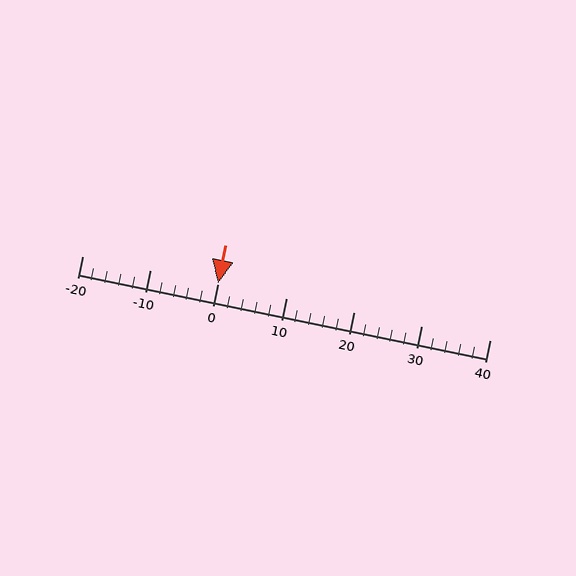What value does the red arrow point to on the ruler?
The red arrow points to approximately 0.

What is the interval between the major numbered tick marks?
The major tick marks are spaced 10 units apart.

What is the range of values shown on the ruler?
The ruler shows values from -20 to 40.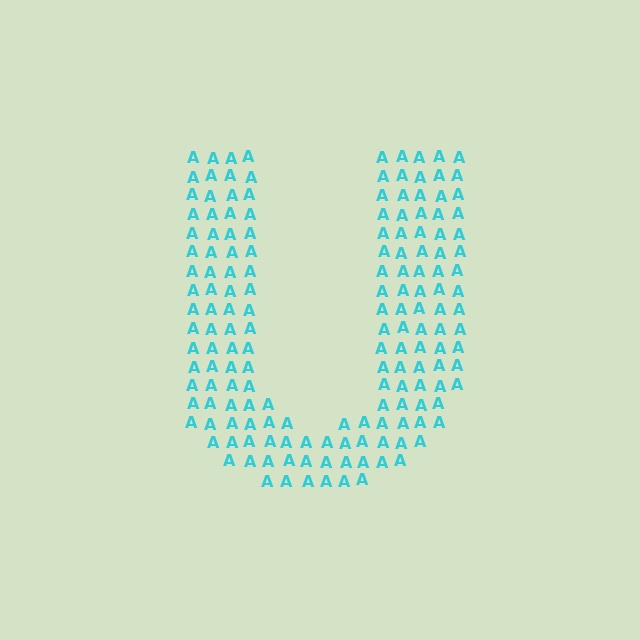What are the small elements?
The small elements are letter A's.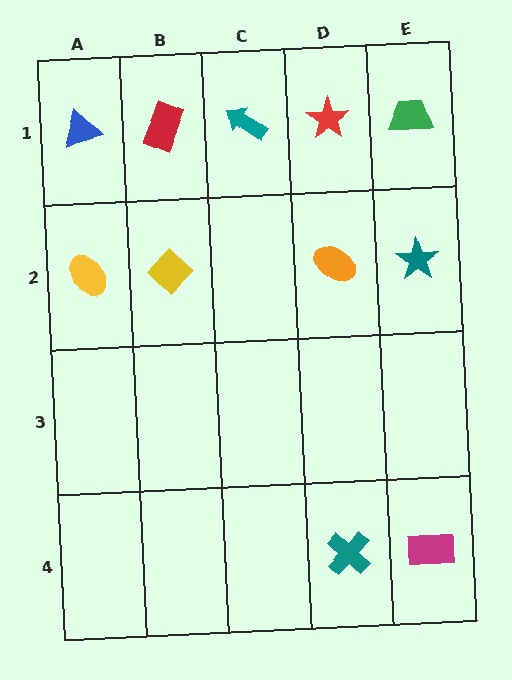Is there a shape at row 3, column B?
No, that cell is empty.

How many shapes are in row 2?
4 shapes.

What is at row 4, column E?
A magenta rectangle.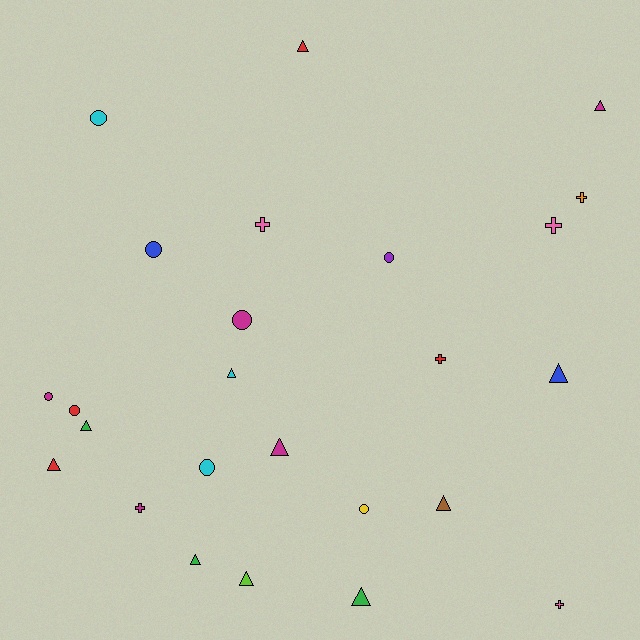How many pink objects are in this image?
There are 3 pink objects.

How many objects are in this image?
There are 25 objects.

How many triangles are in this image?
There are 11 triangles.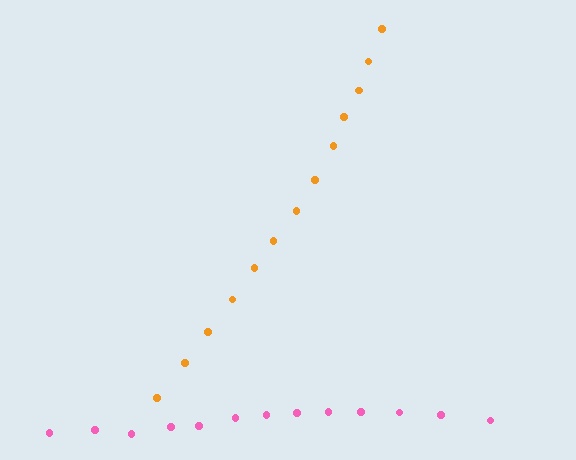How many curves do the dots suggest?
There are 2 distinct paths.